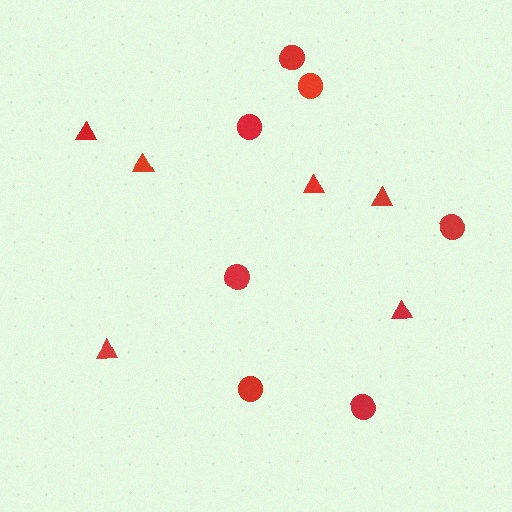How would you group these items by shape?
There are 2 groups: one group of triangles (6) and one group of circles (7).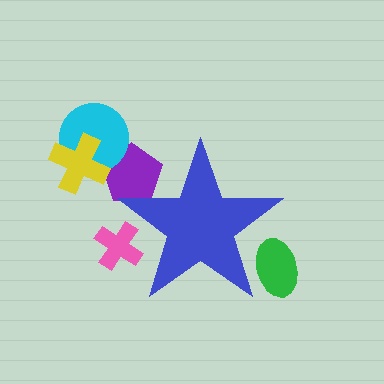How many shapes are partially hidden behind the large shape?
3 shapes are partially hidden.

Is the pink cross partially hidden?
Yes, the pink cross is partially hidden behind the blue star.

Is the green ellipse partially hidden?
Yes, the green ellipse is partially hidden behind the blue star.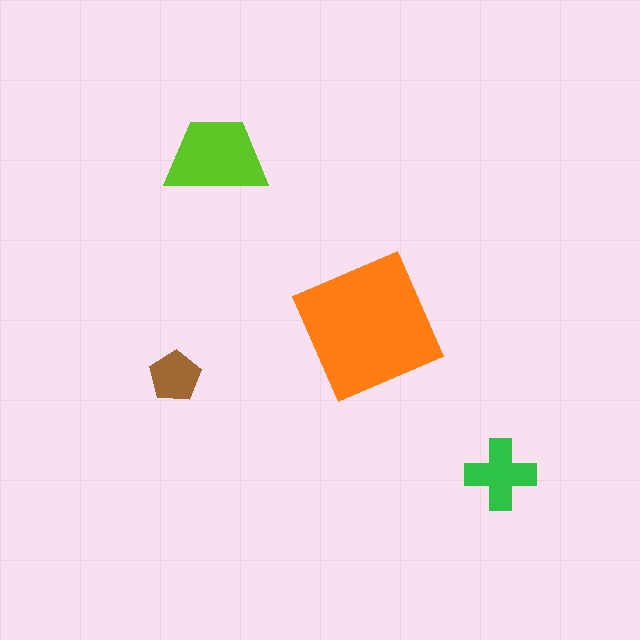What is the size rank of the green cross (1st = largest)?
3rd.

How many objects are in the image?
There are 4 objects in the image.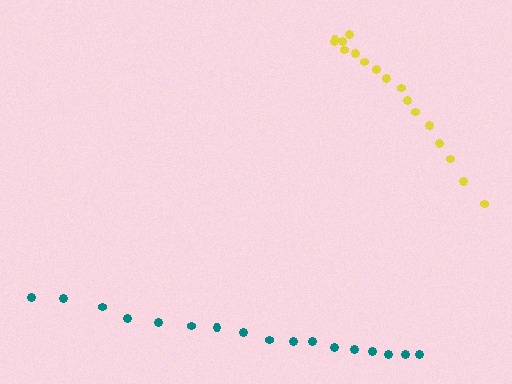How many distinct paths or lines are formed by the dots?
There are 2 distinct paths.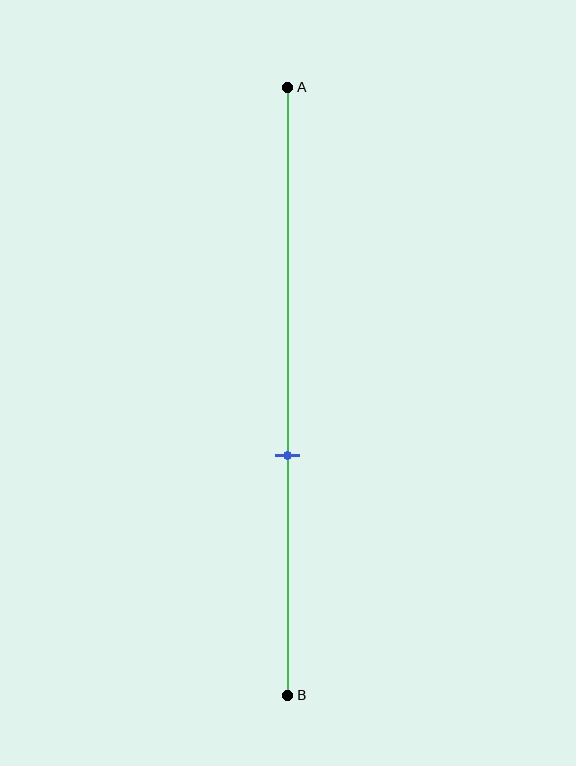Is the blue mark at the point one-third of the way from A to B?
No, the mark is at about 60% from A, not at the 33% one-third point.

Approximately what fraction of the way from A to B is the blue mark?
The blue mark is approximately 60% of the way from A to B.